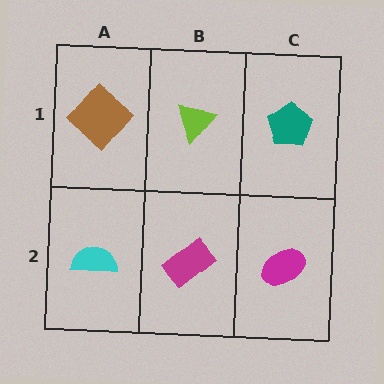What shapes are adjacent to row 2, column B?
A lime triangle (row 1, column B), a cyan semicircle (row 2, column A), a magenta ellipse (row 2, column C).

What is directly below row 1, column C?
A magenta ellipse.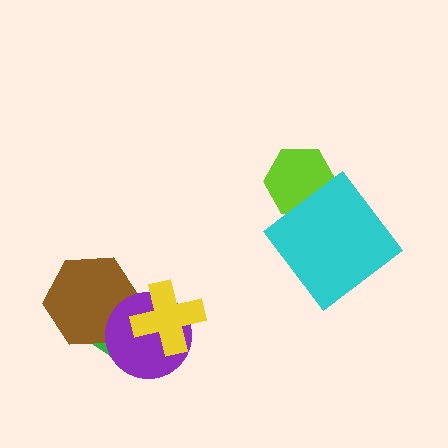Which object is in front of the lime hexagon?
The cyan diamond is in front of the lime hexagon.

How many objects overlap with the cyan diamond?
1 object overlaps with the cyan diamond.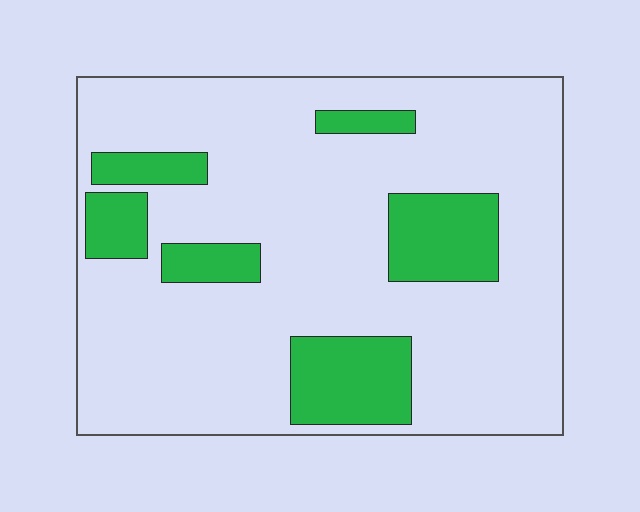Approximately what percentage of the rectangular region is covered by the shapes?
Approximately 20%.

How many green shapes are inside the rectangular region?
6.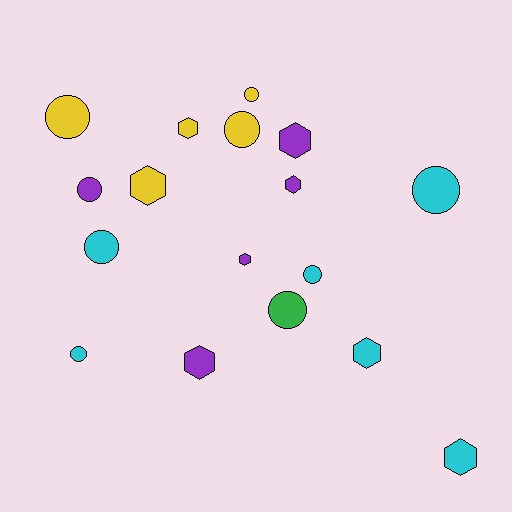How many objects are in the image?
There are 17 objects.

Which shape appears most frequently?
Circle, with 9 objects.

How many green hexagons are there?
There are no green hexagons.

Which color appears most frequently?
Cyan, with 6 objects.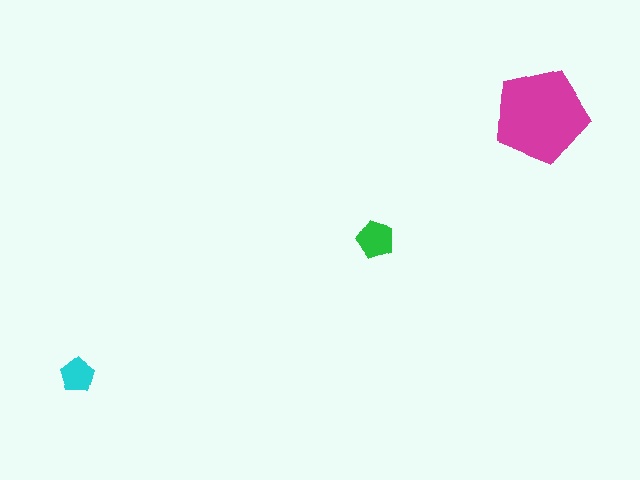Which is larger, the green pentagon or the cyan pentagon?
The green one.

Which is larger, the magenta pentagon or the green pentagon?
The magenta one.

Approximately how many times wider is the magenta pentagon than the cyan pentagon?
About 3 times wider.